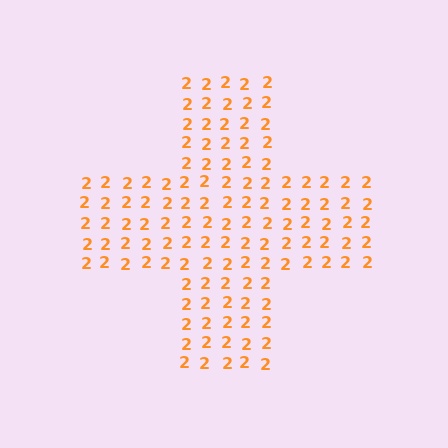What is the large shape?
The large shape is a cross.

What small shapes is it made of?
It is made of small digit 2's.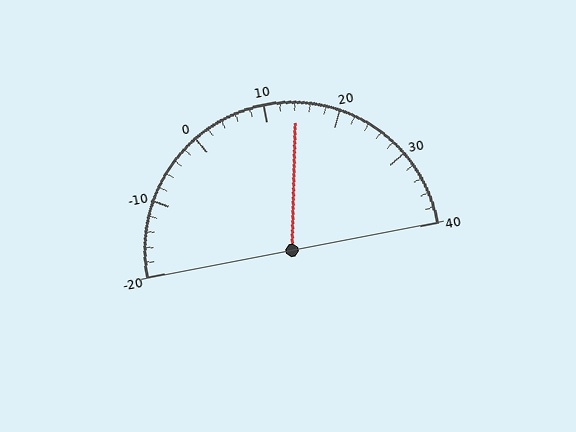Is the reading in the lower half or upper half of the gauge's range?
The reading is in the upper half of the range (-20 to 40).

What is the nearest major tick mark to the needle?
The nearest major tick mark is 10.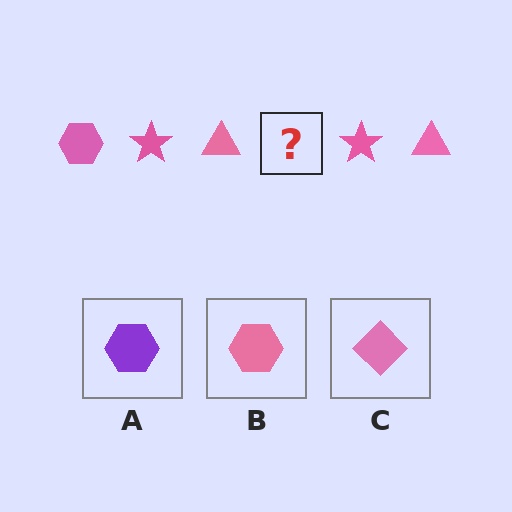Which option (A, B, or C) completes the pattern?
B.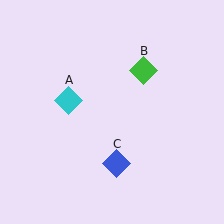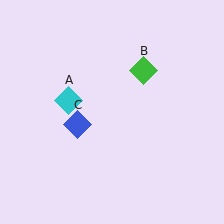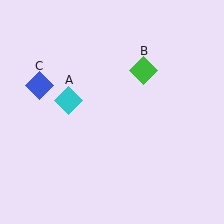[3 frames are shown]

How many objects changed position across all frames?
1 object changed position: blue diamond (object C).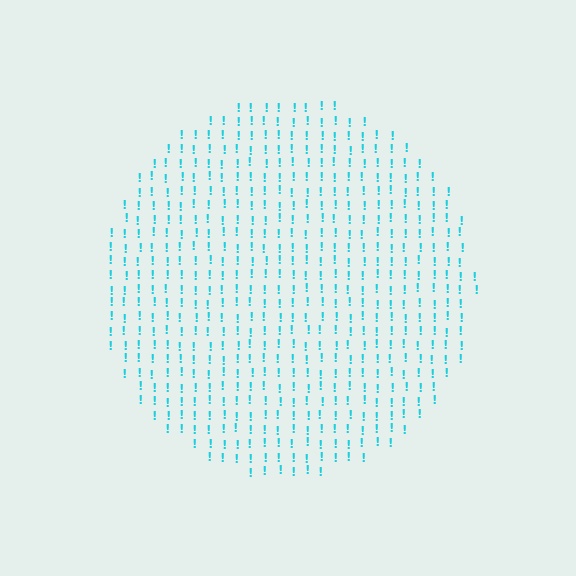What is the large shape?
The large shape is a circle.